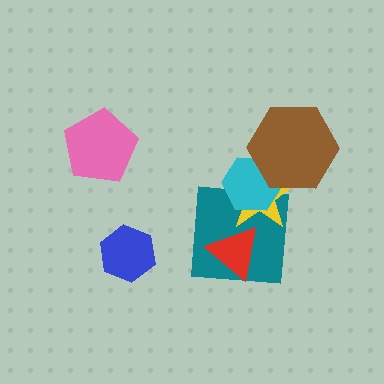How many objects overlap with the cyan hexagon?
3 objects overlap with the cyan hexagon.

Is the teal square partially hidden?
Yes, it is partially covered by another shape.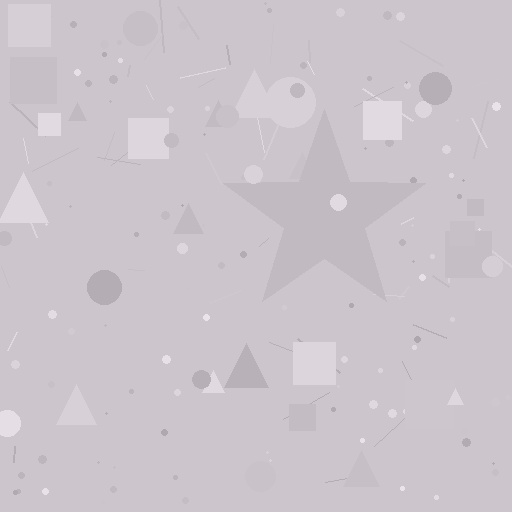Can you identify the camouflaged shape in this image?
The camouflaged shape is a star.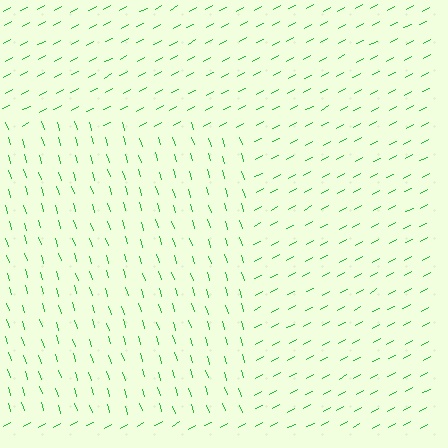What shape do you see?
I see a rectangle.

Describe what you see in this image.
The image is filled with small green line segments. A rectangle region in the image has lines oriented differently from the surrounding lines, creating a visible texture boundary.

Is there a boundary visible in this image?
Yes, there is a texture boundary formed by a change in line orientation.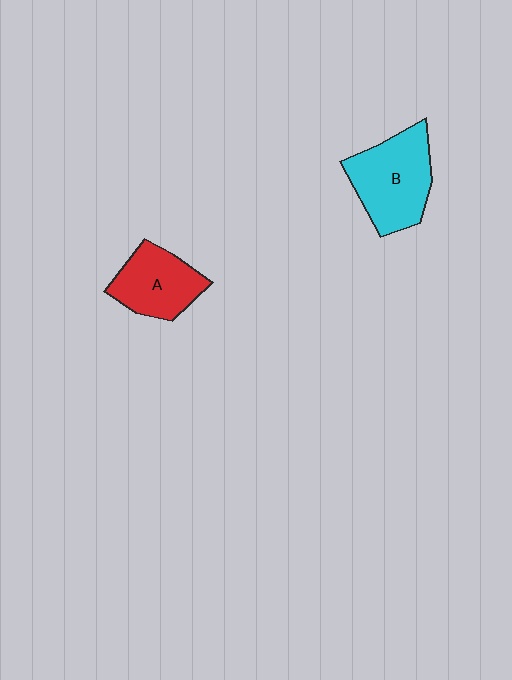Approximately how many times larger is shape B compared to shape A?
Approximately 1.3 times.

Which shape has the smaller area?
Shape A (red).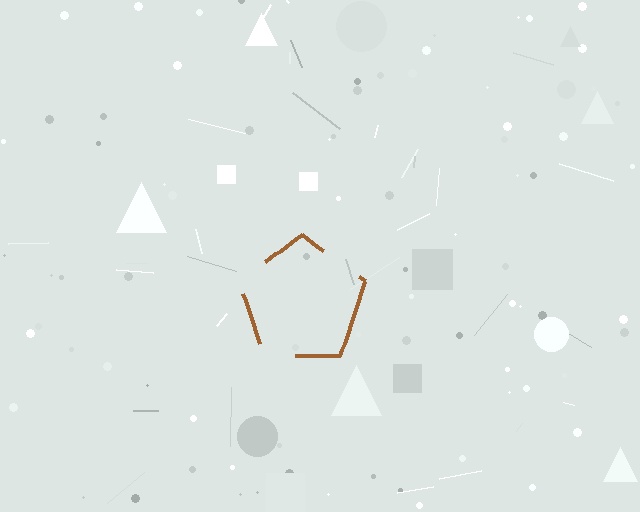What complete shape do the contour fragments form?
The contour fragments form a pentagon.